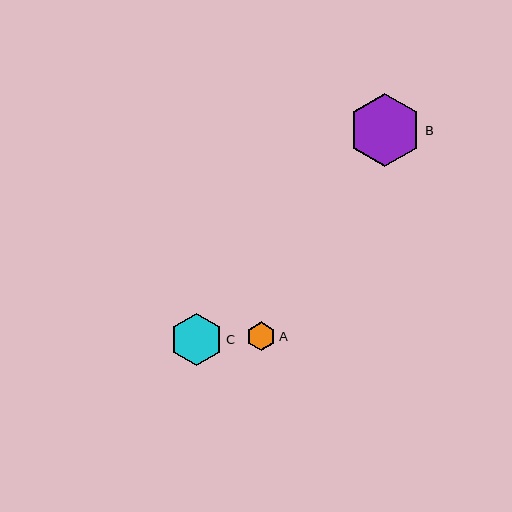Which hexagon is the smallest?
Hexagon A is the smallest with a size of approximately 29 pixels.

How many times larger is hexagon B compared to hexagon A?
Hexagon B is approximately 2.6 times the size of hexagon A.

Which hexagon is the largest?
Hexagon B is the largest with a size of approximately 74 pixels.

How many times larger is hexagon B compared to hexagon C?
Hexagon B is approximately 1.4 times the size of hexagon C.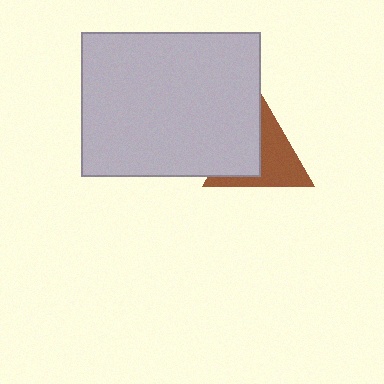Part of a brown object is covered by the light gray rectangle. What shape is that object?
It is a triangle.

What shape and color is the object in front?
The object in front is a light gray rectangle.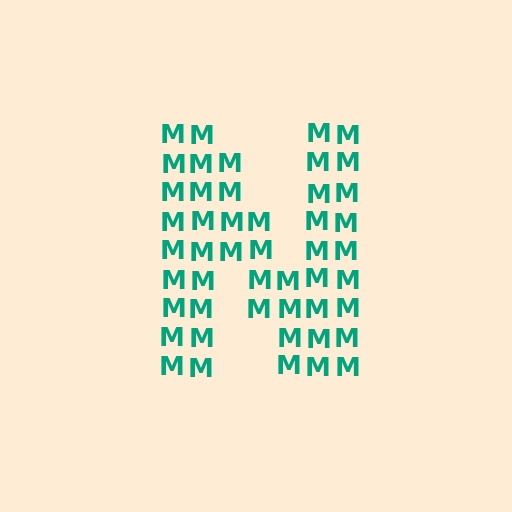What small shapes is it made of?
It is made of small letter M's.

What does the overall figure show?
The overall figure shows the letter N.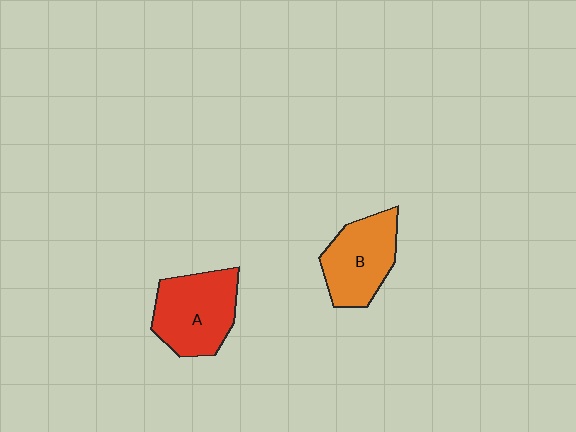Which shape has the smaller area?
Shape B (orange).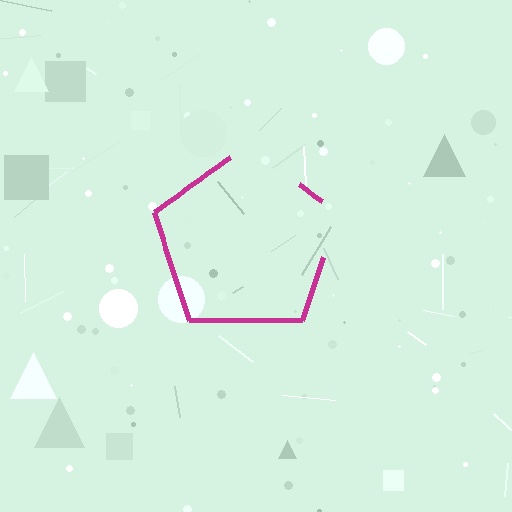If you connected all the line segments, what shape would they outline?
They would outline a pentagon.